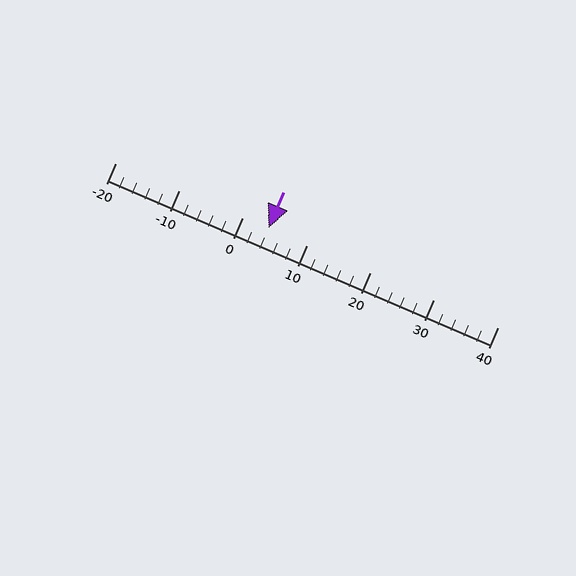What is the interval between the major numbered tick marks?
The major tick marks are spaced 10 units apart.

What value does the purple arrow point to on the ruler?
The purple arrow points to approximately 4.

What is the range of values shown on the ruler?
The ruler shows values from -20 to 40.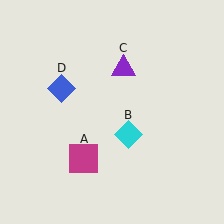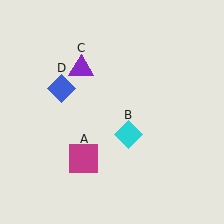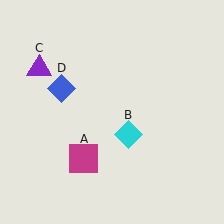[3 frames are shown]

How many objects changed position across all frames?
1 object changed position: purple triangle (object C).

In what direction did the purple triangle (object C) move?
The purple triangle (object C) moved left.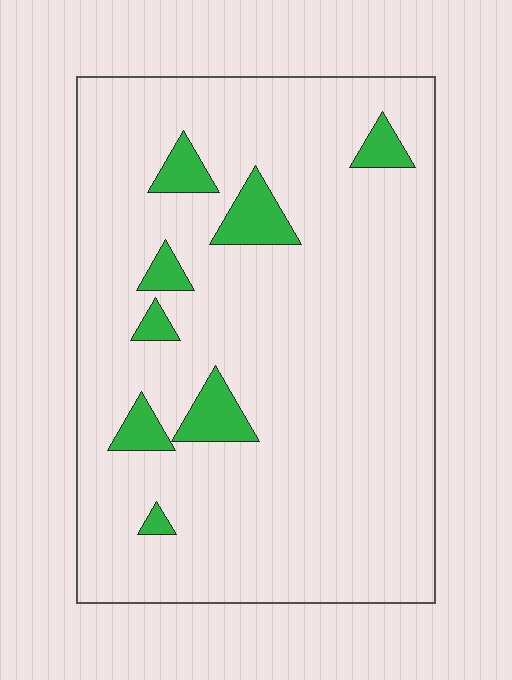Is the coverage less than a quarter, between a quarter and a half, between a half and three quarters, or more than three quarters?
Less than a quarter.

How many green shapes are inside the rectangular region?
8.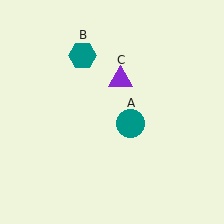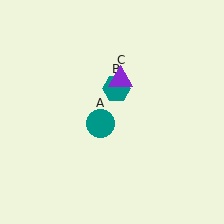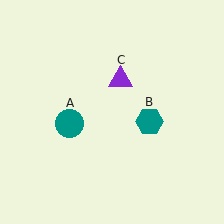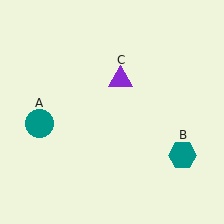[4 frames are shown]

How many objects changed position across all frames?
2 objects changed position: teal circle (object A), teal hexagon (object B).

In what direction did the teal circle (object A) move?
The teal circle (object A) moved left.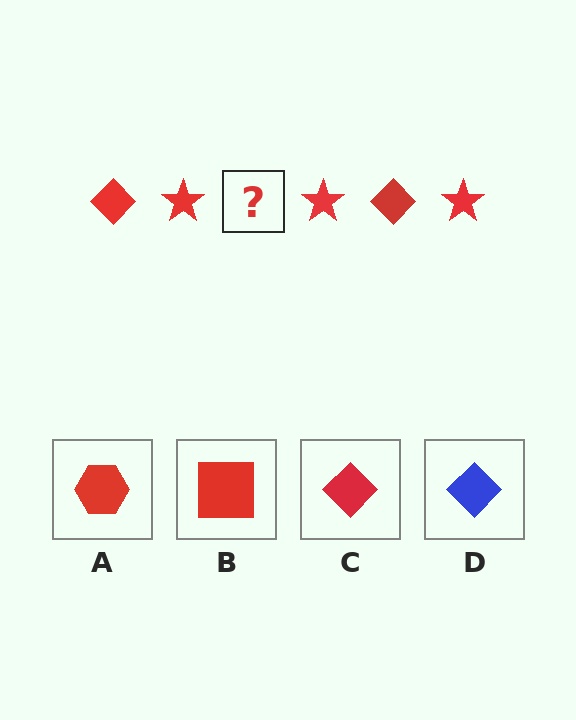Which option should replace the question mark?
Option C.